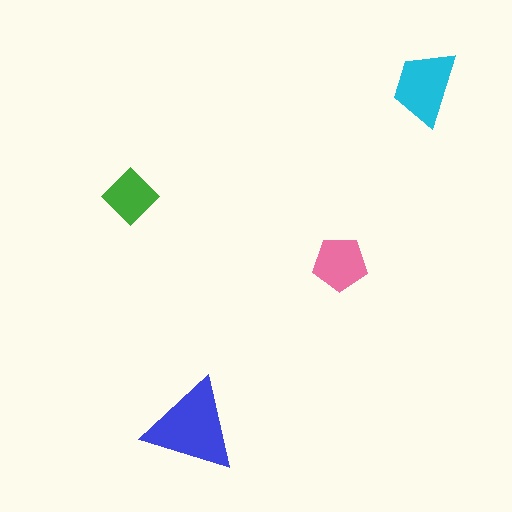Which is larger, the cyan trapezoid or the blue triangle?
The blue triangle.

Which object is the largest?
The blue triangle.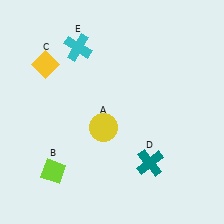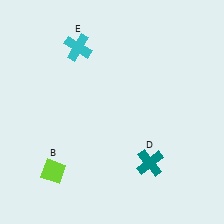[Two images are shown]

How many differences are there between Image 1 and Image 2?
There are 2 differences between the two images.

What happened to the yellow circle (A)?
The yellow circle (A) was removed in Image 2. It was in the bottom-left area of Image 1.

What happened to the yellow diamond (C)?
The yellow diamond (C) was removed in Image 2. It was in the top-left area of Image 1.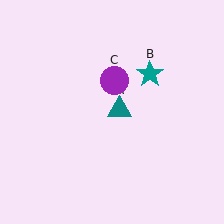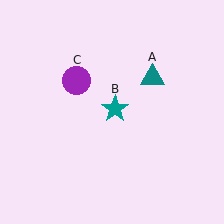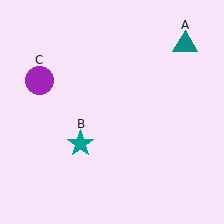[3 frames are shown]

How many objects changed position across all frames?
3 objects changed position: teal triangle (object A), teal star (object B), purple circle (object C).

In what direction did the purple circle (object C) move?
The purple circle (object C) moved left.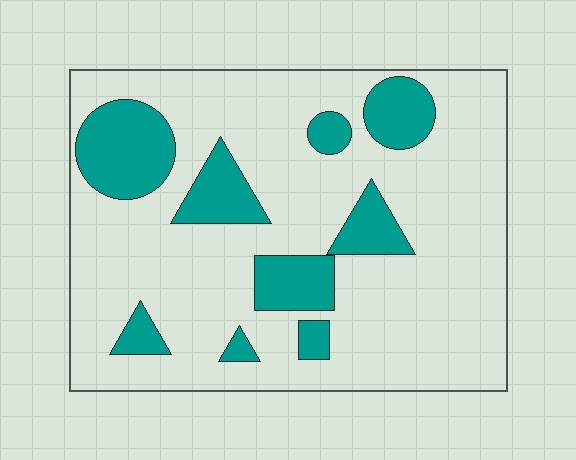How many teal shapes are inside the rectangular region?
9.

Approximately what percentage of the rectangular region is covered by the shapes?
Approximately 20%.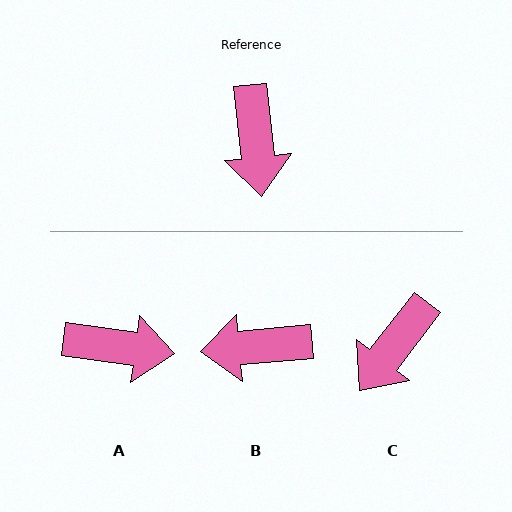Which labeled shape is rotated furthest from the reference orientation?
B, about 91 degrees away.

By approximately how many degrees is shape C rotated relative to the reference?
Approximately 44 degrees clockwise.